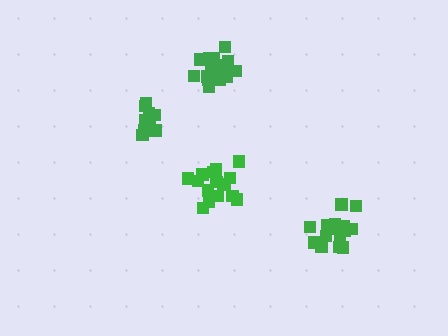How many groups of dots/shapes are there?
There are 4 groups.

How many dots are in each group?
Group 1: 17 dots, Group 2: 17 dots, Group 3: 15 dots, Group 4: 12 dots (61 total).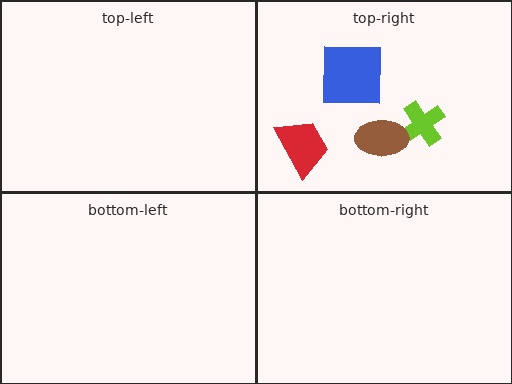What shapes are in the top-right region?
The blue square, the red trapezoid, the lime cross, the brown ellipse.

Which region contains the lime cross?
The top-right region.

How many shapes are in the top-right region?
4.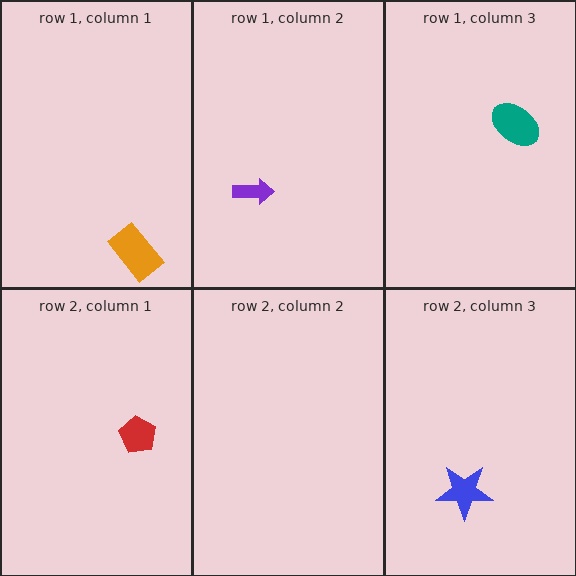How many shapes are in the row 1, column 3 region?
1.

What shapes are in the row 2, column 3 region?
The blue star.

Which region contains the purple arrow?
The row 1, column 2 region.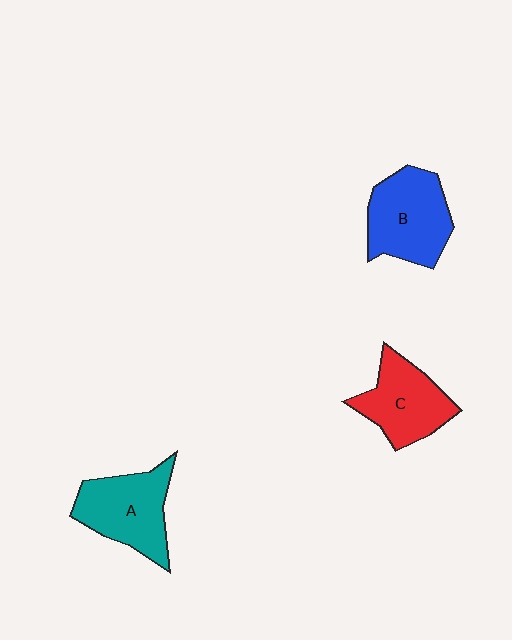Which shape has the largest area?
Shape B (blue).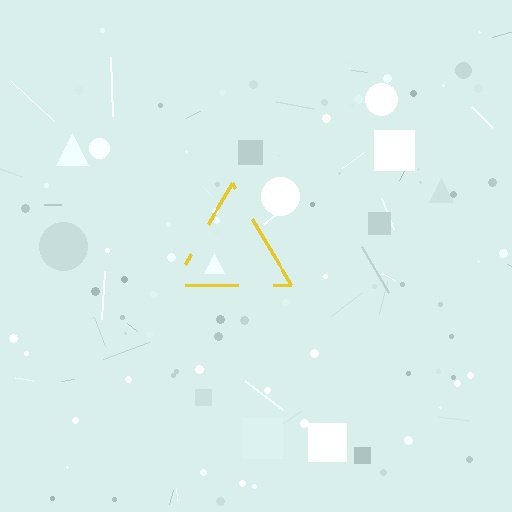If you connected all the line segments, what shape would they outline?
They would outline a triangle.